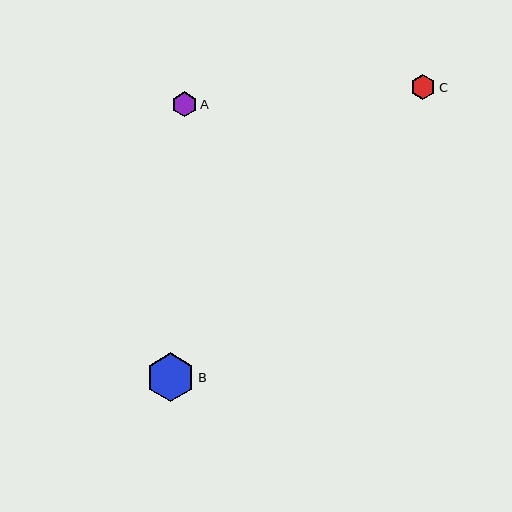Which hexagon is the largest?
Hexagon B is the largest with a size of approximately 49 pixels.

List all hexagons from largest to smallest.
From largest to smallest: B, C, A.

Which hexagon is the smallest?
Hexagon A is the smallest with a size of approximately 25 pixels.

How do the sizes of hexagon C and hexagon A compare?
Hexagon C and hexagon A are approximately the same size.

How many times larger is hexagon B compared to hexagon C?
Hexagon B is approximately 1.9 times the size of hexagon C.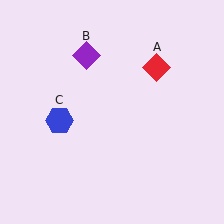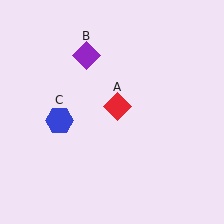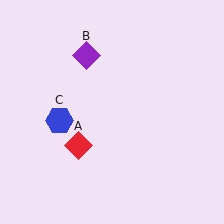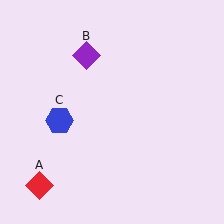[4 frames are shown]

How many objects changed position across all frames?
1 object changed position: red diamond (object A).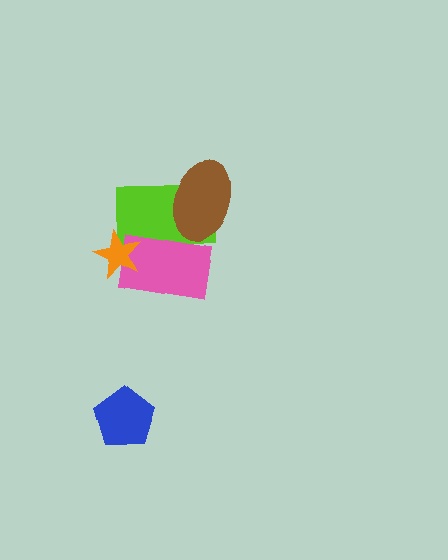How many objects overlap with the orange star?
2 objects overlap with the orange star.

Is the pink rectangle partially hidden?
Yes, it is partially covered by another shape.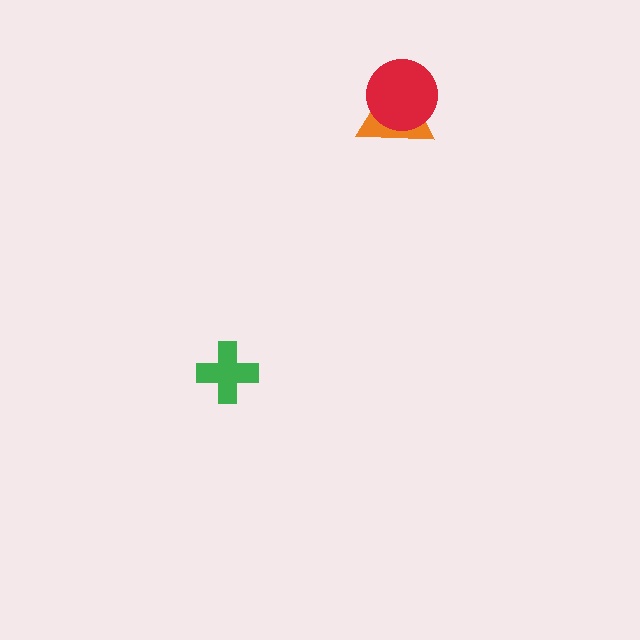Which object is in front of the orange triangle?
The red circle is in front of the orange triangle.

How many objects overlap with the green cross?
0 objects overlap with the green cross.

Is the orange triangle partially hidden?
Yes, it is partially covered by another shape.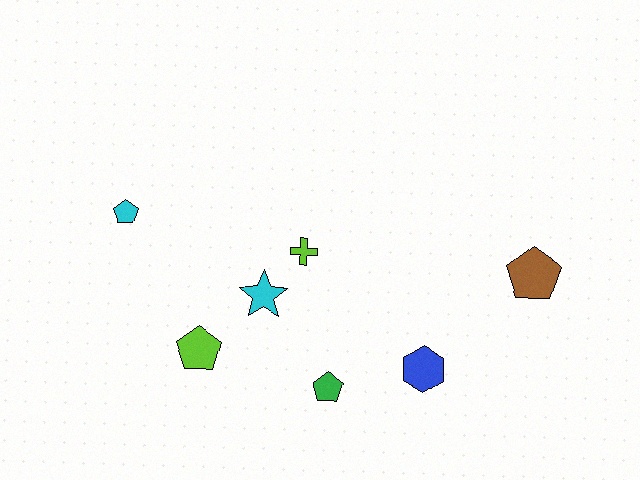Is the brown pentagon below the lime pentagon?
No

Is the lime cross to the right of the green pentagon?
No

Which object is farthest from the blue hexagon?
The cyan pentagon is farthest from the blue hexagon.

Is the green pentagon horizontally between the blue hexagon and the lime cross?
Yes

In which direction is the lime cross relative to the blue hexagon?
The lime cross is to the left of the blue hexagon.